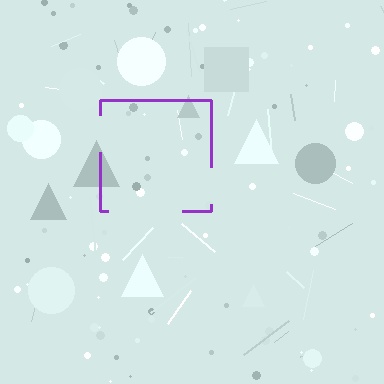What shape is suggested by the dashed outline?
The dashed outline suggests a square.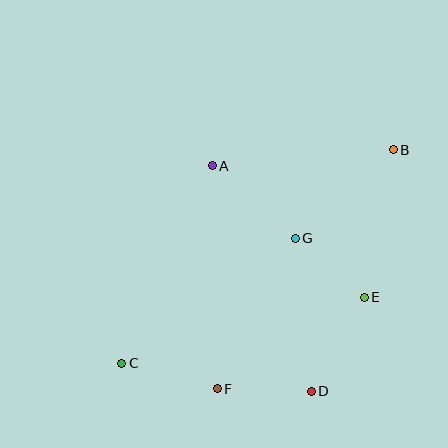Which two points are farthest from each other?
Points B and C are farthest from each other.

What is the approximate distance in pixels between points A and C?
The distance between A and C is approximately 217 pixels.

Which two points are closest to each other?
Points E and G are closest to each other.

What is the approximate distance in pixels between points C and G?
The distance between C and G is approximately 214 pixels.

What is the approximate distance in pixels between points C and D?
The distance between C and D is approximately 192 pixels.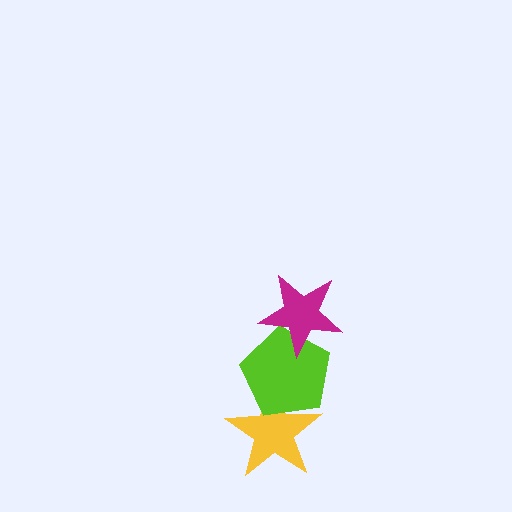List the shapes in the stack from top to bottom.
From top to bottom: the magenta star, the lime pentagon, the yellow star.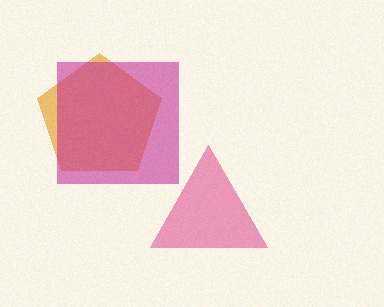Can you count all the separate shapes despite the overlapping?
Yes, there are 3 separate shapes.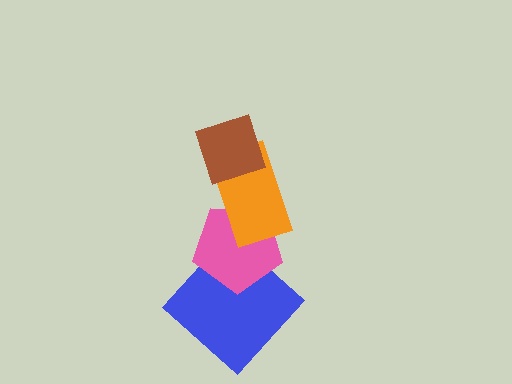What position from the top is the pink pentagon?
The pink pentagon is 3rd from the top.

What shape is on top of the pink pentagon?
The orange rectangle is on top of the pink pentagon.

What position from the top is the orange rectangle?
The orange rectangle is 2nd from the top.